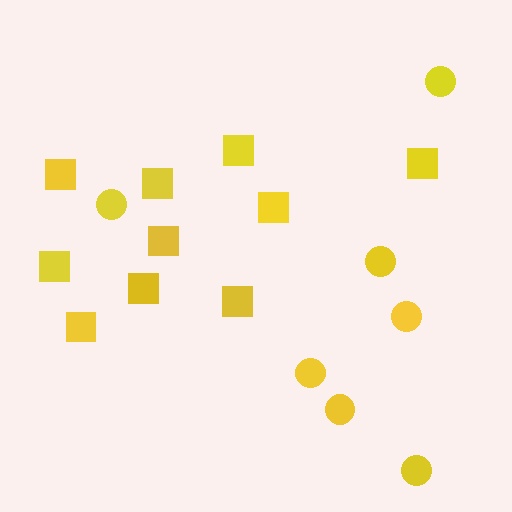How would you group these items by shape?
There are 2 groups: one group of circles (7) and one group of squares (10).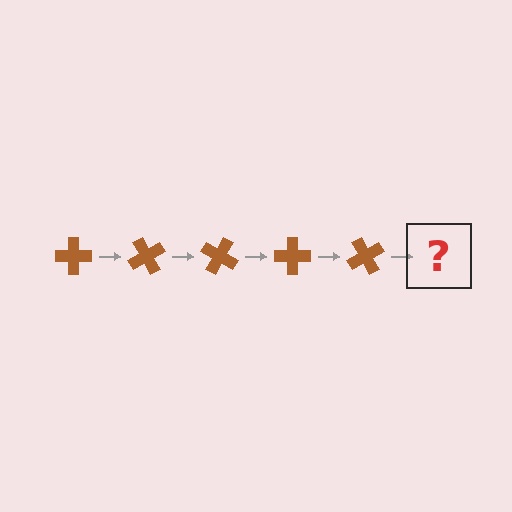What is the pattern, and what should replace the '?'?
The pattern is that the cross rotates 60 degrees each step. The '?' should be a brown cross rotated 300 degrees.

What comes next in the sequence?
The next element should be a brown cross rotated 300 degrees.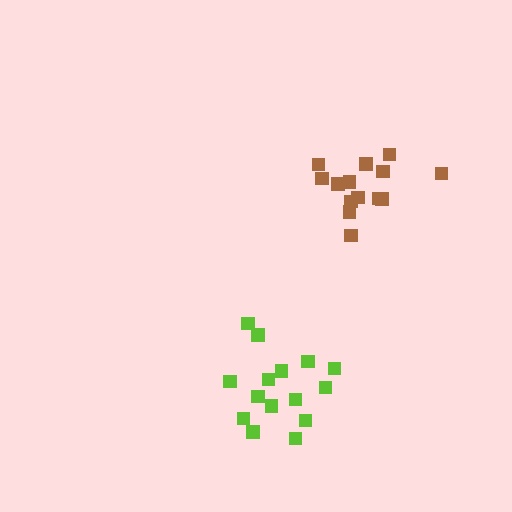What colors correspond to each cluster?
The clusters are colored: lime, brown.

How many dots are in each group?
Group 1: 15 dots, Group 2: 14 dots (29 total).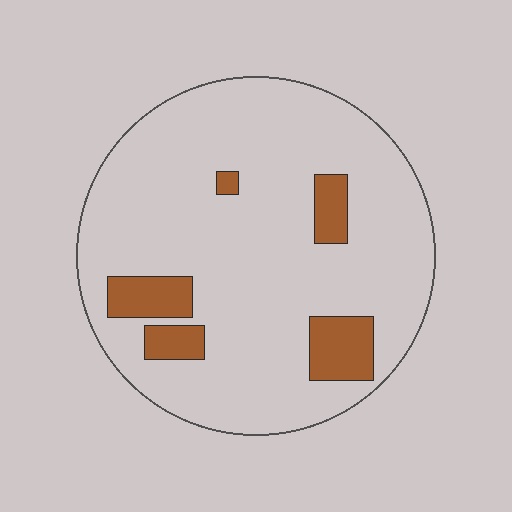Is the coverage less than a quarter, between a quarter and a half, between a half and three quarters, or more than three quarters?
Less than a quarter.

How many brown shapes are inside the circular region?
5.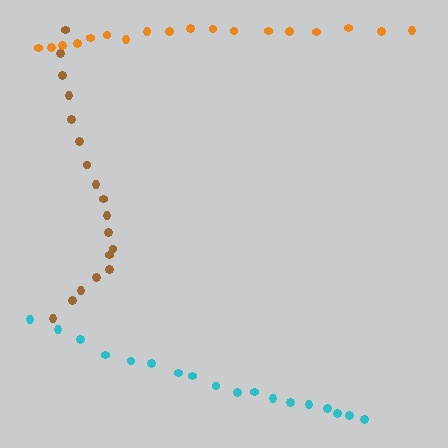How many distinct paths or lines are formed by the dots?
There are 3 distinct paths.